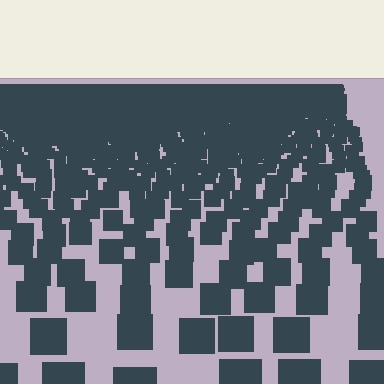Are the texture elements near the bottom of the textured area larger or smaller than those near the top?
Larger. Near the bottom, elements are closer to the viewer and appear at a bigger on-screen size.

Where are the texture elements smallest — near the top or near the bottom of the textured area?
Near the top.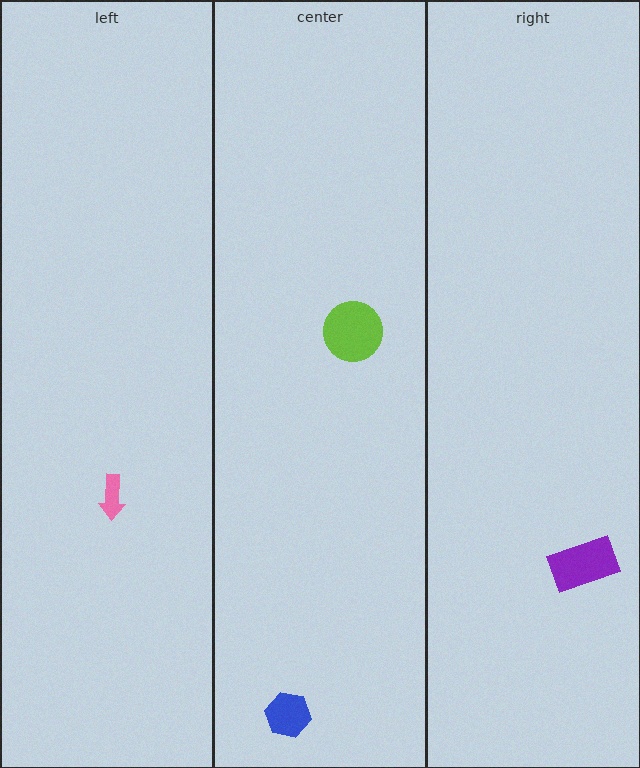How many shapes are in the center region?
2.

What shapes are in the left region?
The pink arrow.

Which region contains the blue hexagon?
The center region.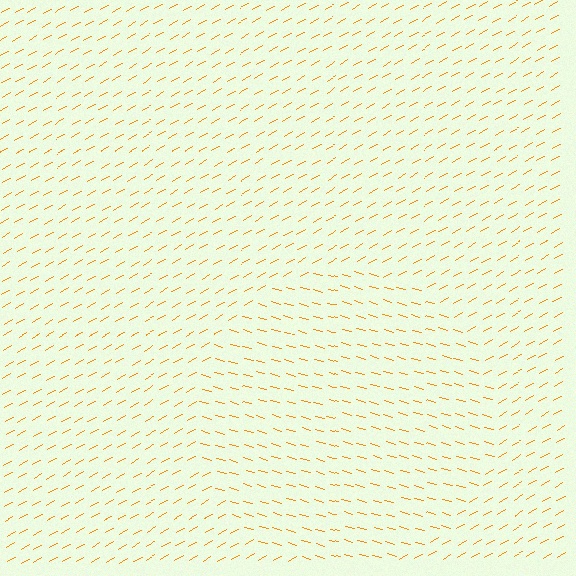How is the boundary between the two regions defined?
The boundary is defined purely by a change in line orientation (approximately 45 degrees difference). All lines are the same color and thickness.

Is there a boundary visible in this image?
Yes, there is a texture boundary formed by a change in line orientation.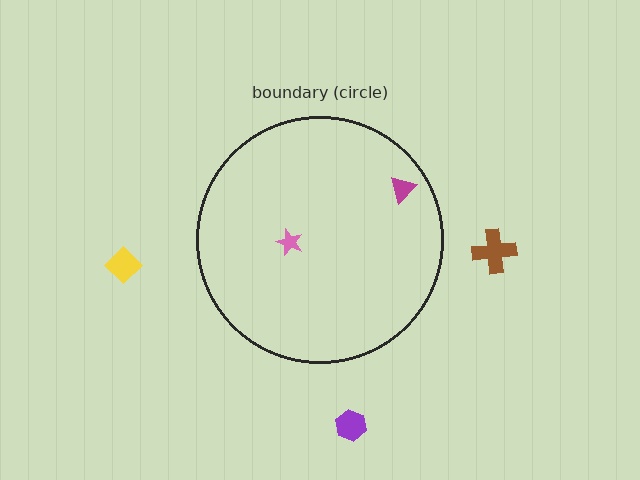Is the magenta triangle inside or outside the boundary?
Inside.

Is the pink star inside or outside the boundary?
Inside.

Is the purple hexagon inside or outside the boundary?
Outside.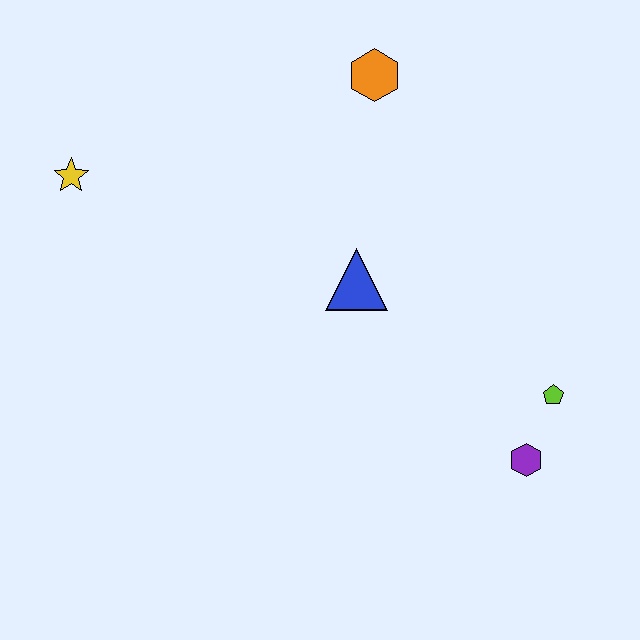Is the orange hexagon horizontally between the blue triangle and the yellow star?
No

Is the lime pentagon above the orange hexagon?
No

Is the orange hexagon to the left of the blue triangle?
No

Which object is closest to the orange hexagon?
The blue triangle is closest to the orange hexagon.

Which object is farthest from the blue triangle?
The yellow star is farthest from the blue triangle.